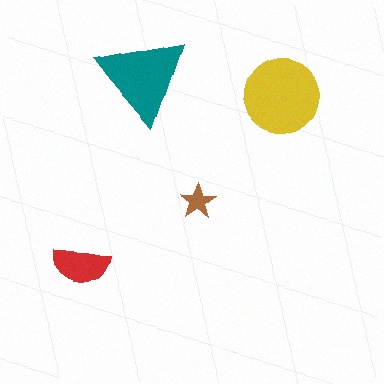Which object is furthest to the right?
The yellow circle is rightmost.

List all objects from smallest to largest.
The brown star, the red semicircle, the teal triangle, the yellow circle.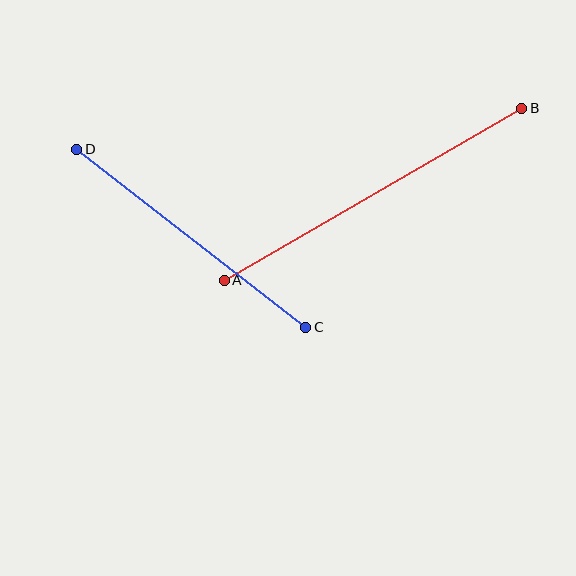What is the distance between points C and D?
The distance is approximately 290 pixels.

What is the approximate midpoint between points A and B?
The midpoint is at approximately (373, 194) pixels.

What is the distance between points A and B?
The distance is approximately 344 pixels.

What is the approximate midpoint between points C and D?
The midpoint is at approximately (191, 238) pixels.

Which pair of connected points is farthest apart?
Points A and B are farthest apart.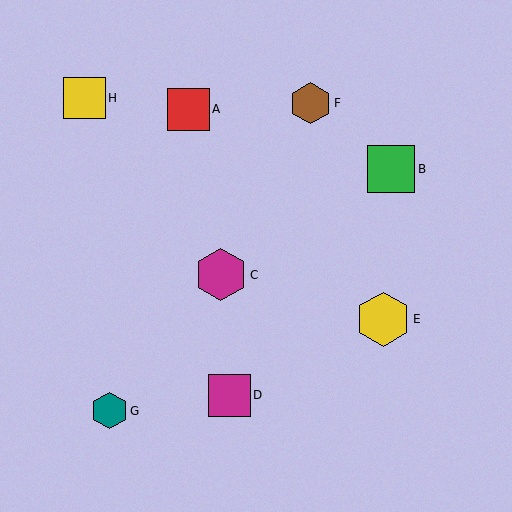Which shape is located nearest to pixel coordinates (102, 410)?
The teal hexagon (labeled G) at (109, 411) is nearest to that location.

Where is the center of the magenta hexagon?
The center of the magenta hexagon is at (221, 275).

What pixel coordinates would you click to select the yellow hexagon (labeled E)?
Click at (383, 319) to select the yellow hexagon E.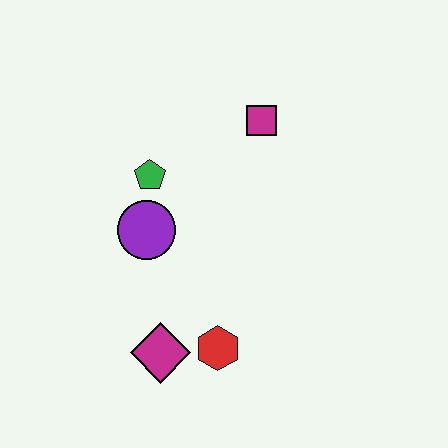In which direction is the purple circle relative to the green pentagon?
The purple circle is below the green pentagon.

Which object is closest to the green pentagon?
The purple circle is closest to the green pentagon.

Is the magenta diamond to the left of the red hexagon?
Yes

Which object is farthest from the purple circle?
The magenta square is farthest from the purple circle.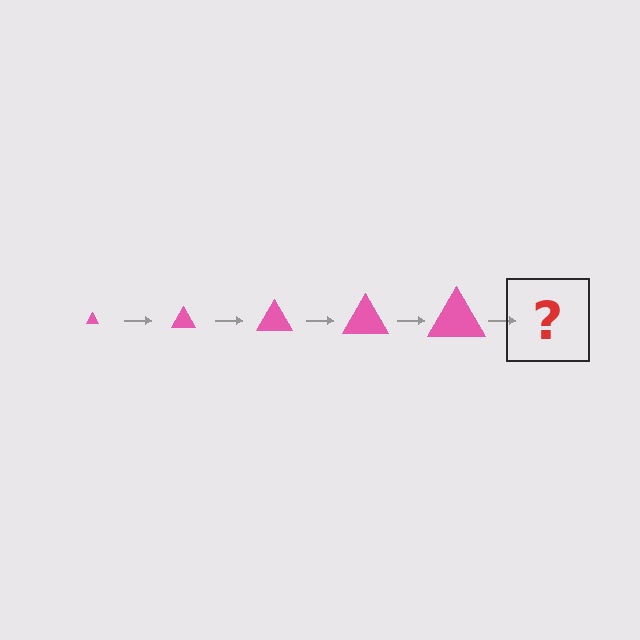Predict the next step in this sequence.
The next step is a pink triangle, larger than the previous one.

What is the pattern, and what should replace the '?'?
The pattern is that the triangle gets progressively larger each step. The '?' should be a pink triangle, larger than the previous one.